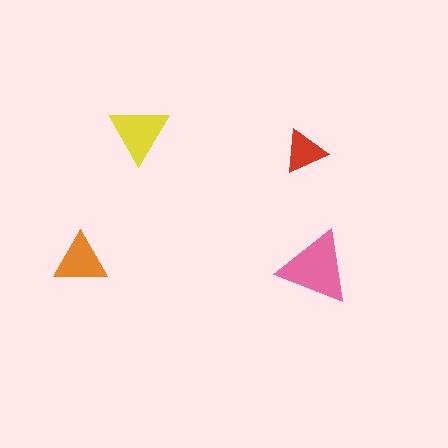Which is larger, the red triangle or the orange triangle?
The orange one.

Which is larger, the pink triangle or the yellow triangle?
The pink one.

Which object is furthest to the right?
The pink triangle is rightmost.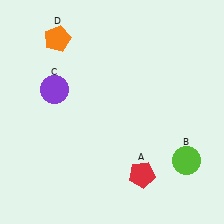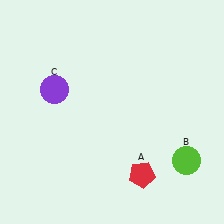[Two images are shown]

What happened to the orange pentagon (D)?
The orange pentagon (D) was removed in Image 2. It was in the top-left area of Image 1.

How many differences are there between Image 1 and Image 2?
There is 1 difference between the two images.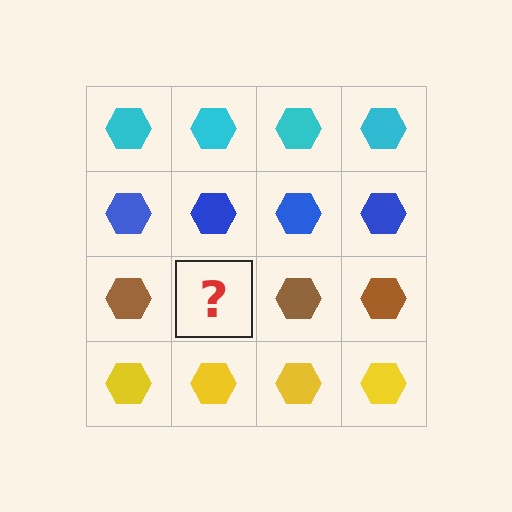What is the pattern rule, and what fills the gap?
The rule is that each row has a consistent color. The gap should be filled with a brown hexagon.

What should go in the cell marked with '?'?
The missing cell should contain a brown hexagon.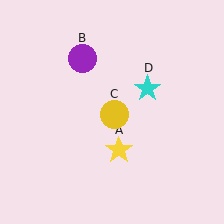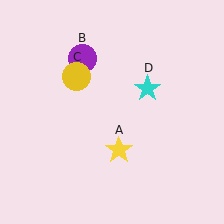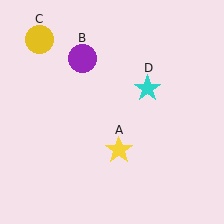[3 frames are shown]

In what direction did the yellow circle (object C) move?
The yellow circle (object C) moved up and to the left.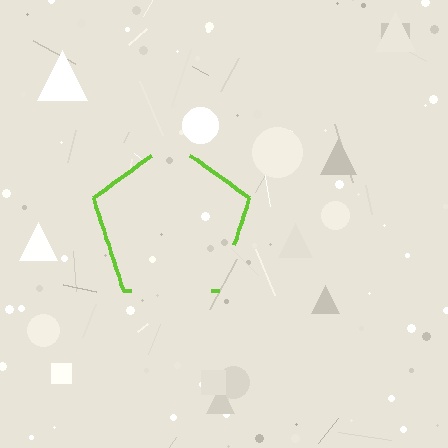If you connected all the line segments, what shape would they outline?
They would outline a pentagon.